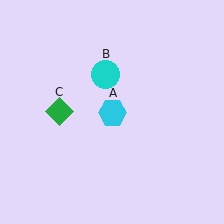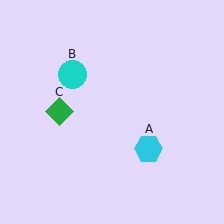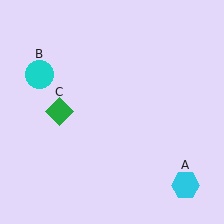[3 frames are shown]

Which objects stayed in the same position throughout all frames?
Green diamond (object C) remained stationary.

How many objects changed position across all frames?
2 objects changed position: cyan hexagon (object A), cyan circle (object B).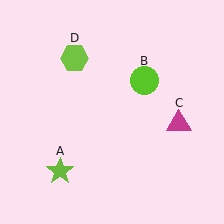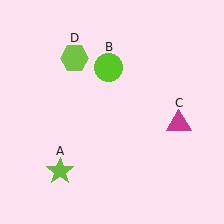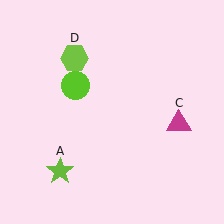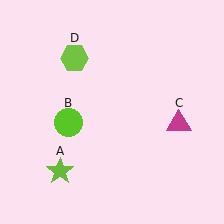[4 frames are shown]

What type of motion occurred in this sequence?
The lime circle (object B) rotated counterclockwise around the center of the scene.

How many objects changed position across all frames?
1 object changed position: lime circle (object B).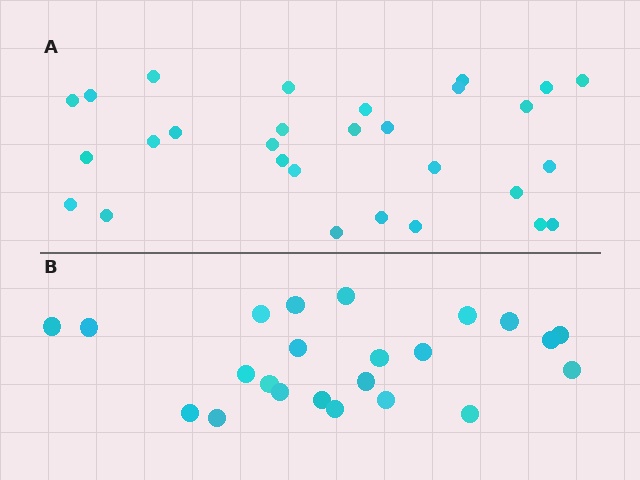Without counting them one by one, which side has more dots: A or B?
Region A (the top region) has more dots.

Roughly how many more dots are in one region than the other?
Region A has about 6 more dots than region B.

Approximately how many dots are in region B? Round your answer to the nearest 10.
About 20 dots. (The exact count is 23, which rounds to 20.)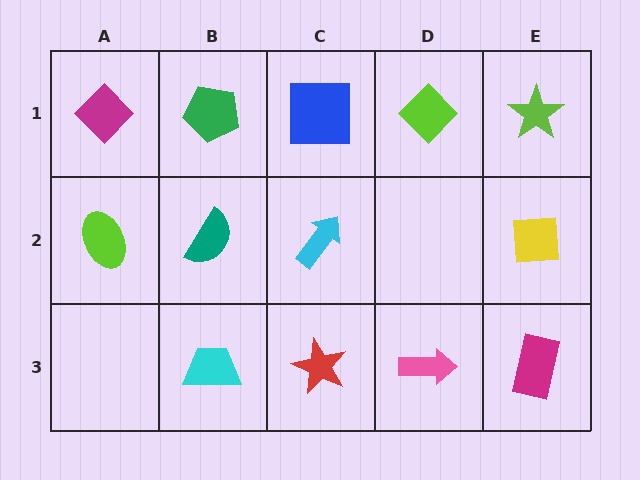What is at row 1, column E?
A lime star.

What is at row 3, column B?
A cyan trapezoid.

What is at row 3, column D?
A pink arrow.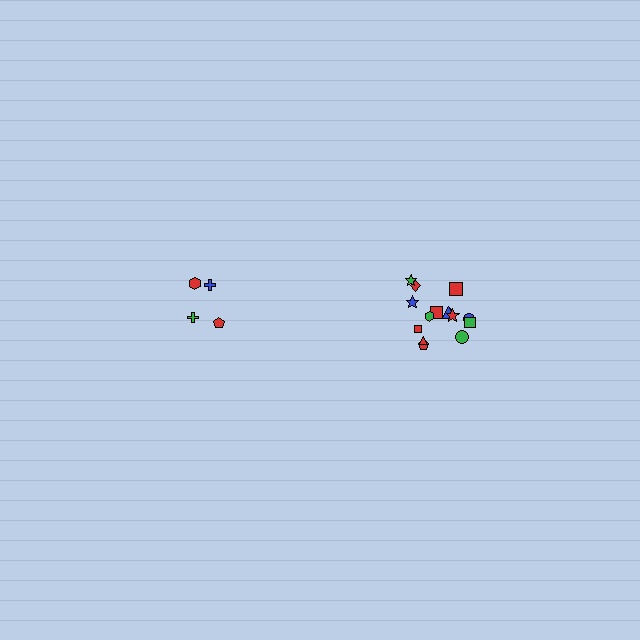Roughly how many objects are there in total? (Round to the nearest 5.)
Roughly 20 objects in total.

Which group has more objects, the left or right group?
The right group.